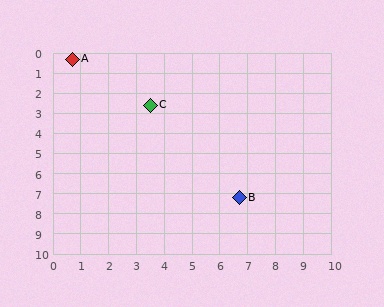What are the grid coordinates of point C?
Point C is at approximately (3.5, 2.6).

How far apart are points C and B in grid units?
Points C and B are about 5.6 grid units apart.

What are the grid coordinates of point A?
Point A is at approximately (0.7, 0.3).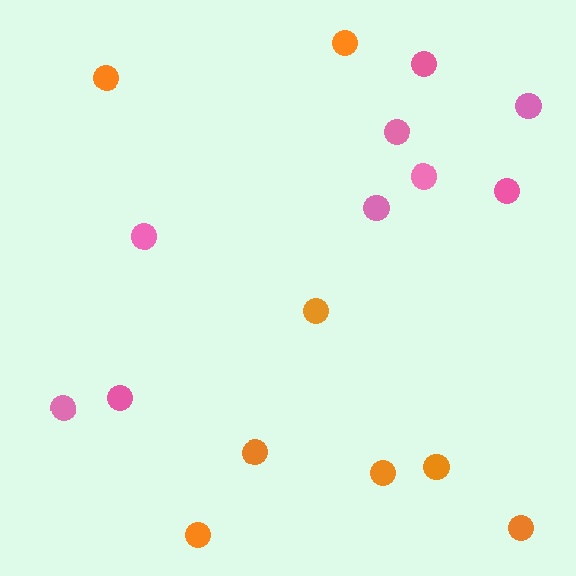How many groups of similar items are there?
There are 2 groups: one group of pink circles (9) and one group of orange circles (8).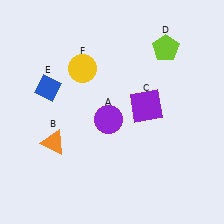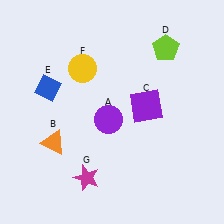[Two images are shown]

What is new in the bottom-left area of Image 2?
A magenta star (G) was added in the bottom-left area of Image 2.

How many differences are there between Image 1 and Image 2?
There is 1 difference between the two images.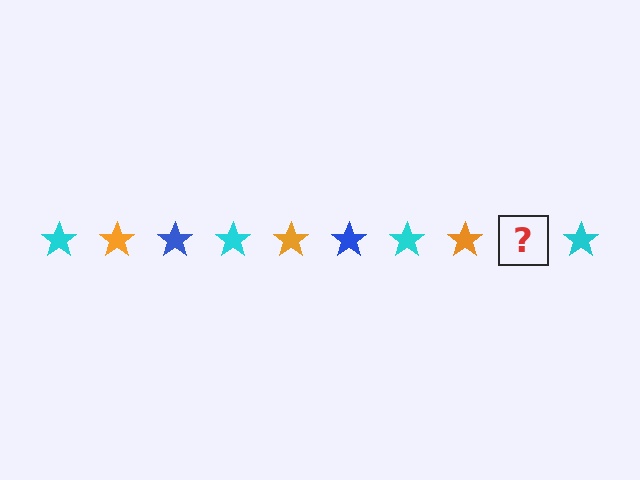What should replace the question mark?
The question mark should be replaced with a blue star.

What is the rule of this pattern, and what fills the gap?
The rule is that the pattern cycles through cyan, orange, blue stars. The gap should be filled with a blue star.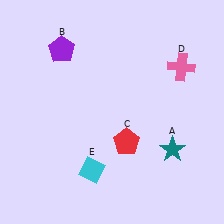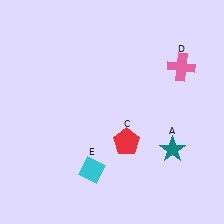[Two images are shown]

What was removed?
The purple pentagon (B) was removed in Image 2.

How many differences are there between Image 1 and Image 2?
There is 1 difference between the two images.